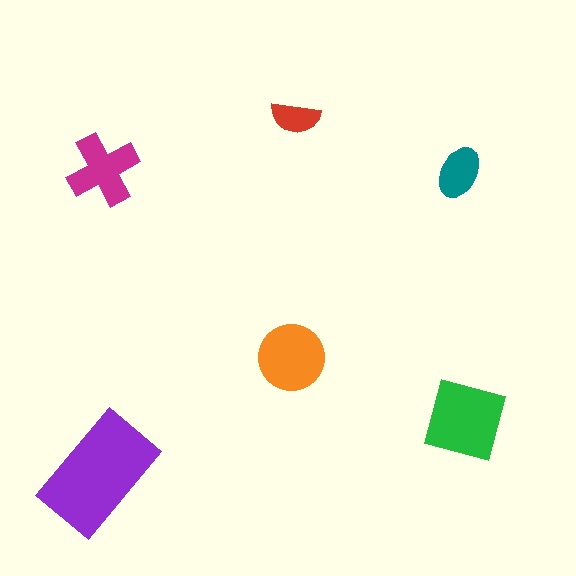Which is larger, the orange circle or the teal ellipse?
The orange circle.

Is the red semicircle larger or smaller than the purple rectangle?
Smaller.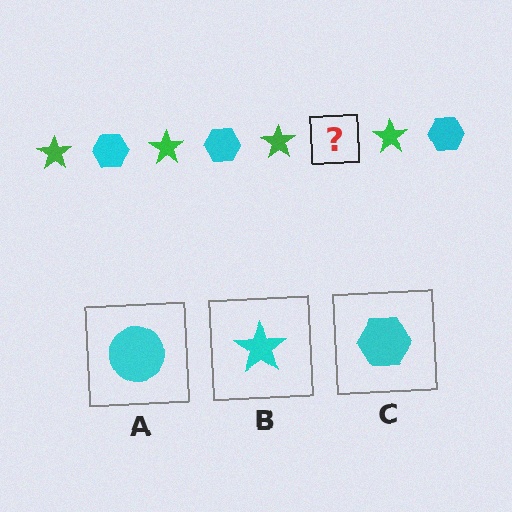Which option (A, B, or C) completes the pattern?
C.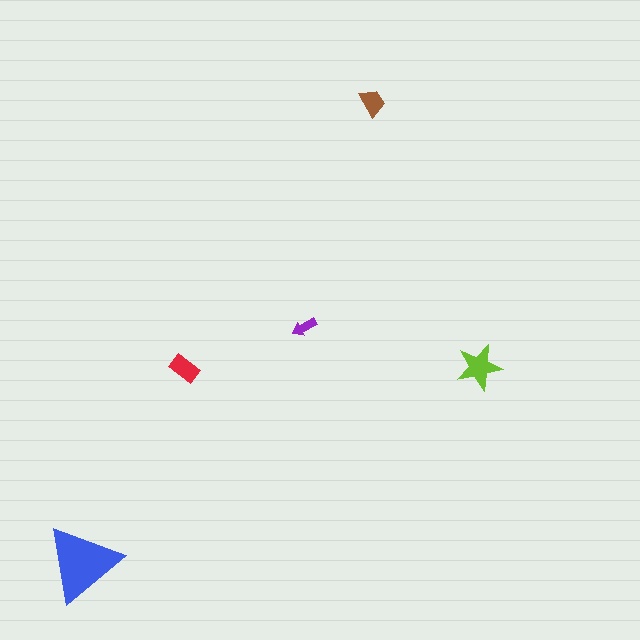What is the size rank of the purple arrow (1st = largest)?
5th.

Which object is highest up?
The brown trapezoid is topmost.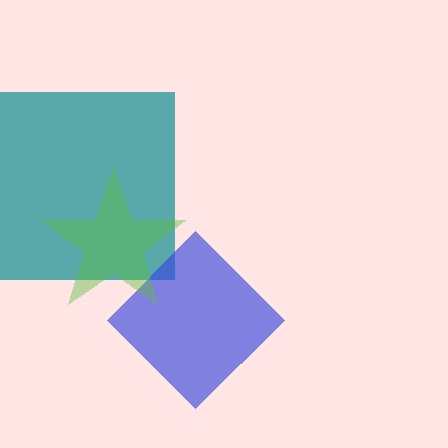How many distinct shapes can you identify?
There are 3 distinct shapes: a teal square, a blue diamond, a lime star.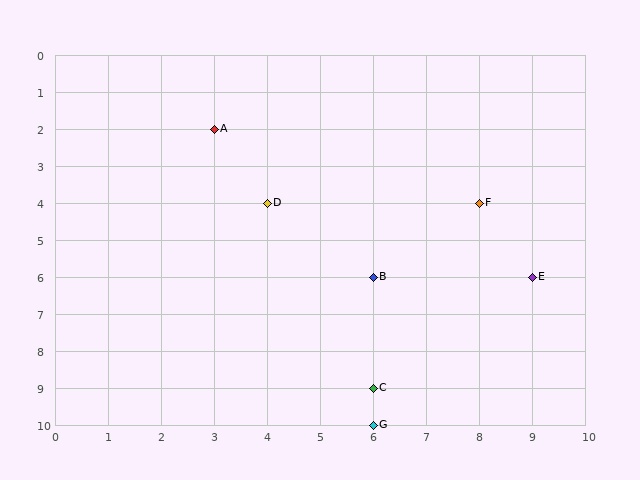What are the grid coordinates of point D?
Point D is at grid coordinates (4, 4).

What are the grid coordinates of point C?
Point C is at grid coordinates (6, 9).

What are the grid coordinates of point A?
Point A is at grid coordinates (3, 2).